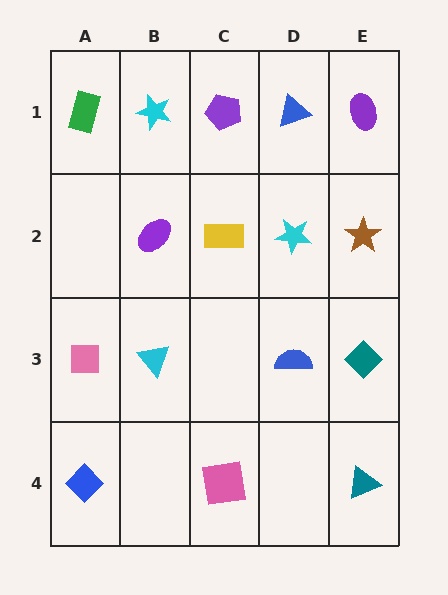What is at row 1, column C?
A purple pentagon.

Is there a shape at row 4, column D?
No, that cell is empty.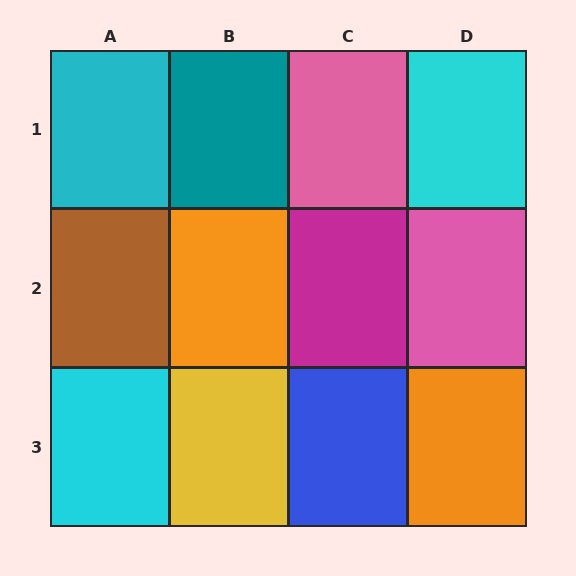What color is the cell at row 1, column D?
Cyan.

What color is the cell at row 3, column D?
Orange.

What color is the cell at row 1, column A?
Cyan.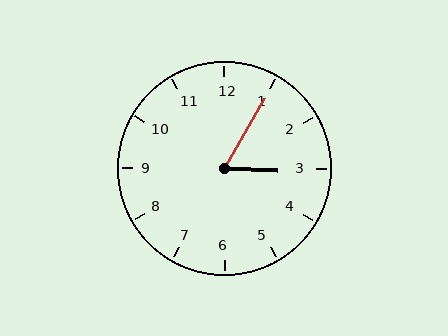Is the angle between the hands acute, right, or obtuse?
It is acute.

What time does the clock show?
3:05.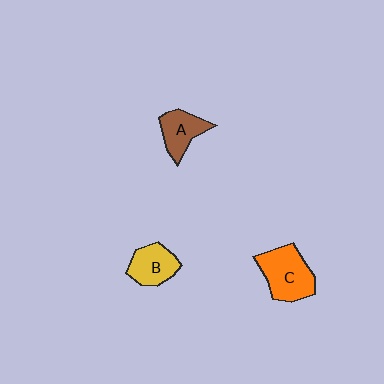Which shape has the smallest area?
Shape A (brown).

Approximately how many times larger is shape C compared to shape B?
Approximately 1.4 times.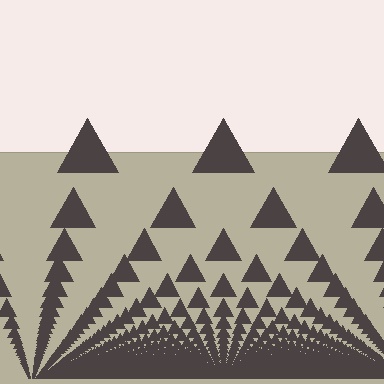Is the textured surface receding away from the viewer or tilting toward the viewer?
The surface appears to tilt toward the viewer. Texture elements get larger and sparser toward the top.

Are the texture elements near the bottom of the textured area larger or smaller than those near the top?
Smaller. The gradient is inverted — elements near the bottom are smaller and denser.